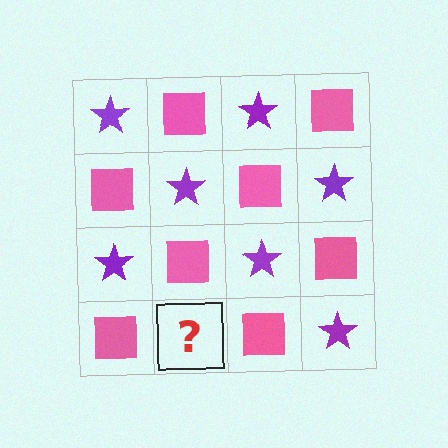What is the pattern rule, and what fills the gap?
The rule is that it alternates purple star and pink square in a checkerboard pattern. The gap should be filled with a purple star.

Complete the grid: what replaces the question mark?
The question mark should be replaced with a purple star.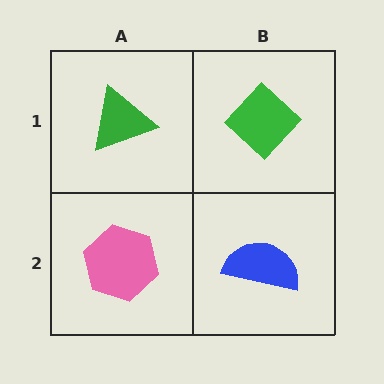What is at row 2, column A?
A pink hexagon.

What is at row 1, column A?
A green triangle.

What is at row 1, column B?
A green diamond.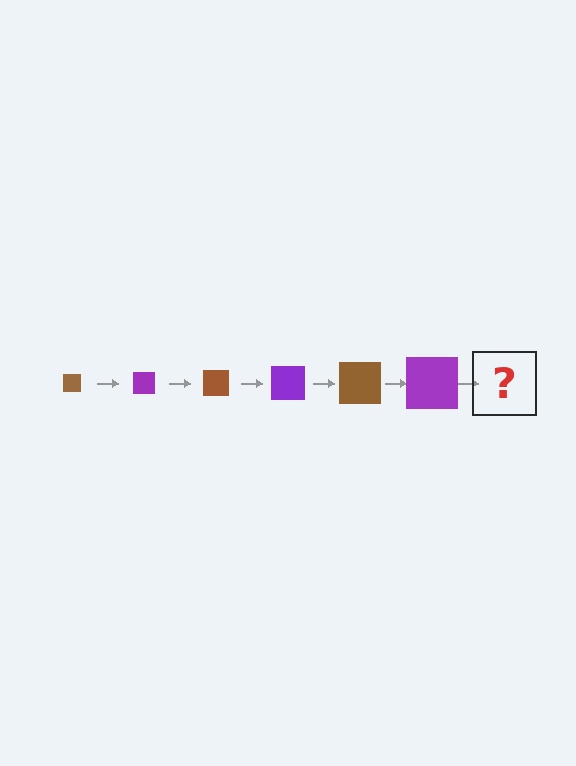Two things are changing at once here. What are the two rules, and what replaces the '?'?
The two rules are that the square grows larger each step and the color cycles through brown and purple. The '?' should be a brown square, larger than the previous one.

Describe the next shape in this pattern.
It should be a brown square, larger than the previous one.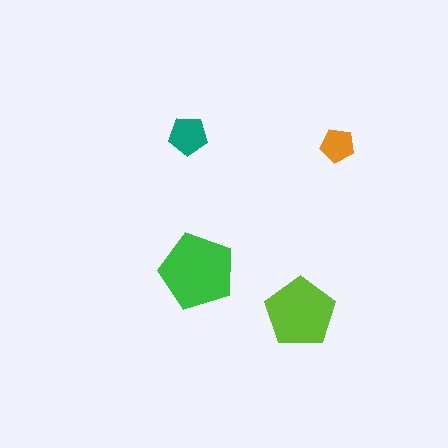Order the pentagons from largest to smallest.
the green one, the lime one, the teal one, the orange one.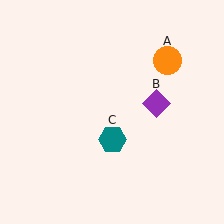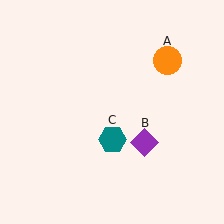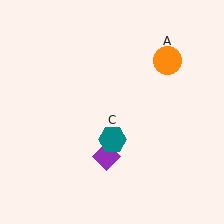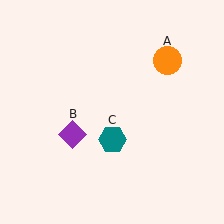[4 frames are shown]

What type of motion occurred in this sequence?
The purple diamond (object B) rotated clockwise around the center of the scene.